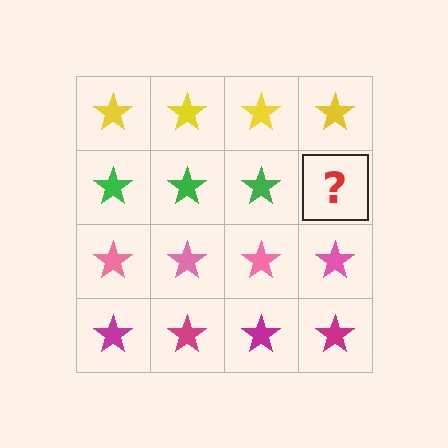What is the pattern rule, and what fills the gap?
The rule is that each row has a consistent color. The gap should be filled with a green star.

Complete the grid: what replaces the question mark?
The question mark should be replaced with a green star.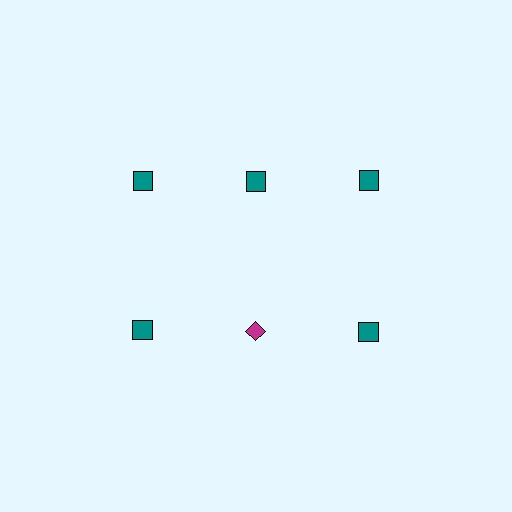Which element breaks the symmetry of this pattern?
The magenta diamond in the second row, second from left column breaks the symmetry. All other shapes are teal squares.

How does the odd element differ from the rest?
It differs in both color (magenta instead of teal) and shape (diamond instead of square).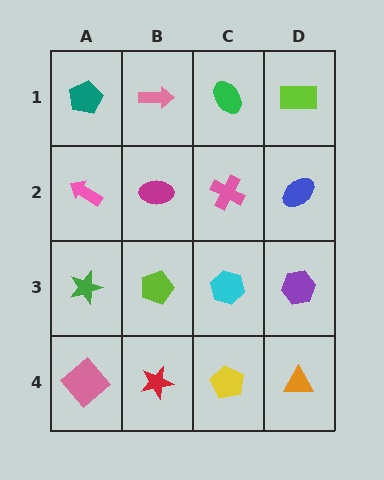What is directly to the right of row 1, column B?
A green ellipse.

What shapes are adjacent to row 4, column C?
A cyan hexagon (row 3, column C), a red star (row 4, column B), an orange triangle (row 4, column D).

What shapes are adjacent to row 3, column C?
A pink cross (row 2, column C), a yellow pentagon (row 4, column C), a lime pentagon (row 3, column B), a purple hexagon (row 3, column D).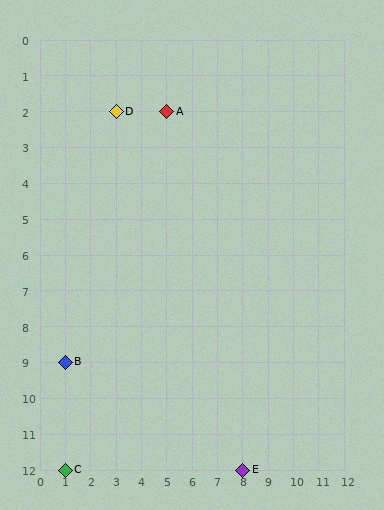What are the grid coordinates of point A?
Point A is at grid coordinates (5, 2).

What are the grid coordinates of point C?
Point C is at grid coordinates (1, 12).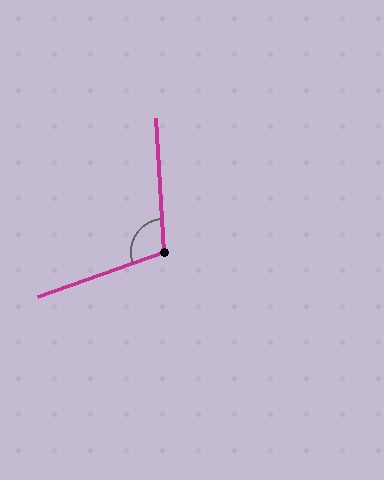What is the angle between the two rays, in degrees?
Approximately 107 degrees.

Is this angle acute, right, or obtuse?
It is obtuse.